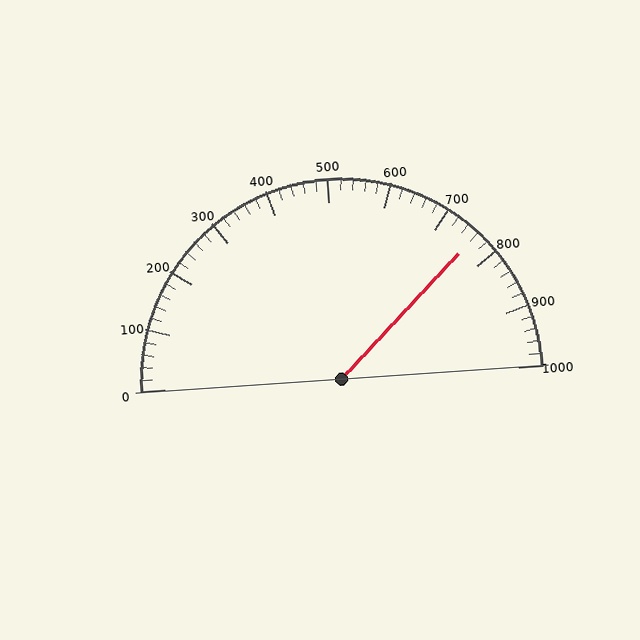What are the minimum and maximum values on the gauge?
The gauge ranges from 0 to 1000.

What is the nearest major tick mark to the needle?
The nearest major tick mark is 800.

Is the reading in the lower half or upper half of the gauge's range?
The reading is in the upper half of the range (0 to 1000).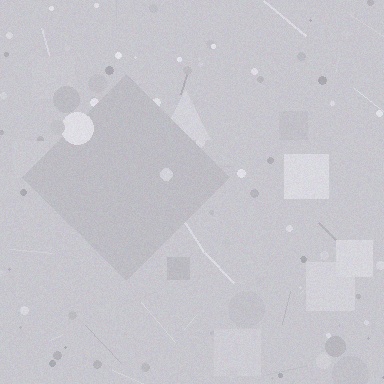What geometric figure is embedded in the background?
A diamond is embedded in the background.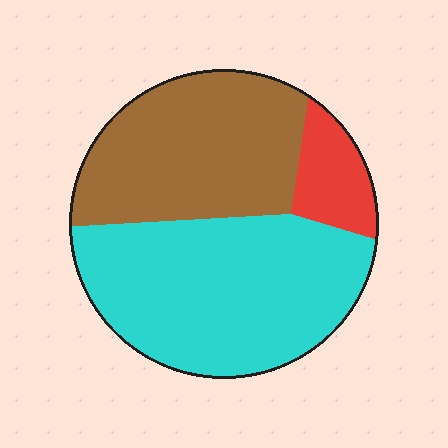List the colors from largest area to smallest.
From largest to smallest: cyan, brown, red.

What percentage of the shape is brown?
Brown takes up between a quarter and a half of the shape.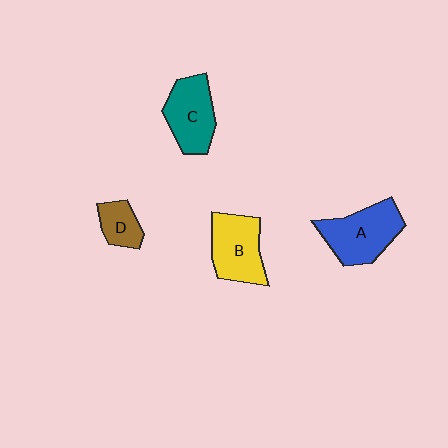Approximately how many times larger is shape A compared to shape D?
Approximately 2.2 times.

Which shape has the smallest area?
Shape D (brown).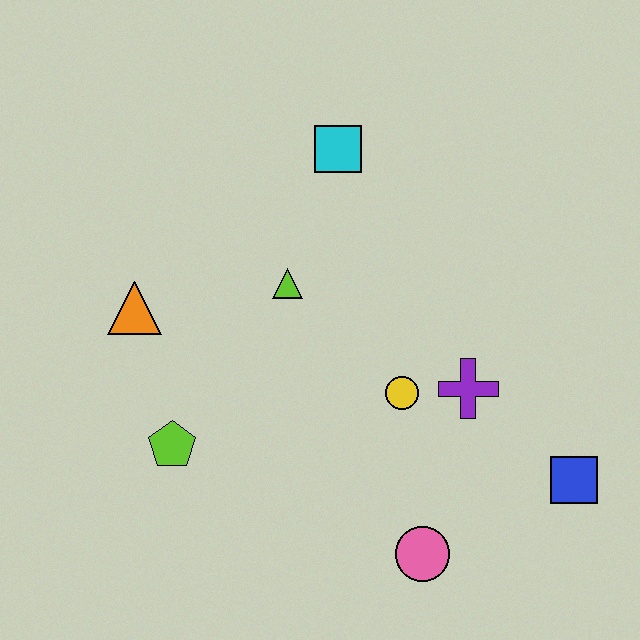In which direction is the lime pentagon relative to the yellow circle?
The lime pentagon is to the left of the yellow circle.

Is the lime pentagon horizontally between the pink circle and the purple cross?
No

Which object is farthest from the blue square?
The orange triangle is farthest from the blue square.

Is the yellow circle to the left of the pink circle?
Yes